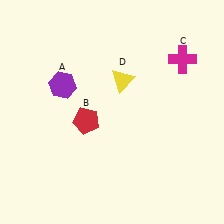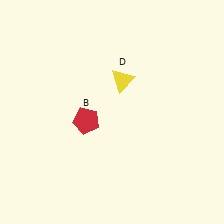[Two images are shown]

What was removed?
The purple hexagon (A), the magenta cross (C) were removed in Image 2.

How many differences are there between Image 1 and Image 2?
There are 2 differences between the two images.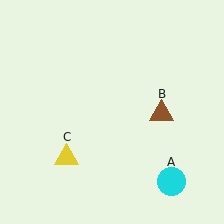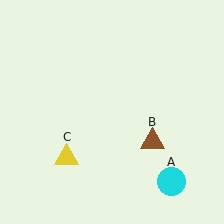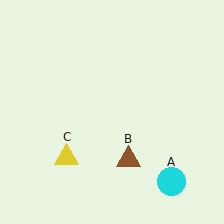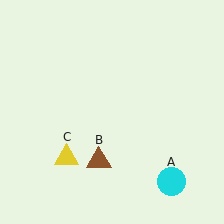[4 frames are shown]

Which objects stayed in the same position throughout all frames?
Cyan circle (object A) and yellow triangle (object C) remained stationary.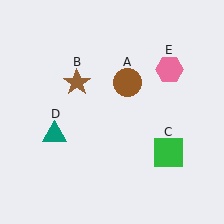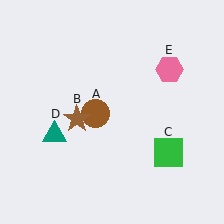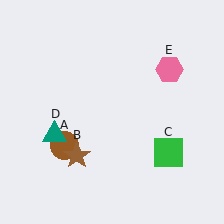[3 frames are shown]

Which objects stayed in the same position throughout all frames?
Green square (object C) and teal triangle (object D) and pink hexagon (object E) remained stationary.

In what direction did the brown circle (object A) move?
The brown circle (object A) moved down and to the left.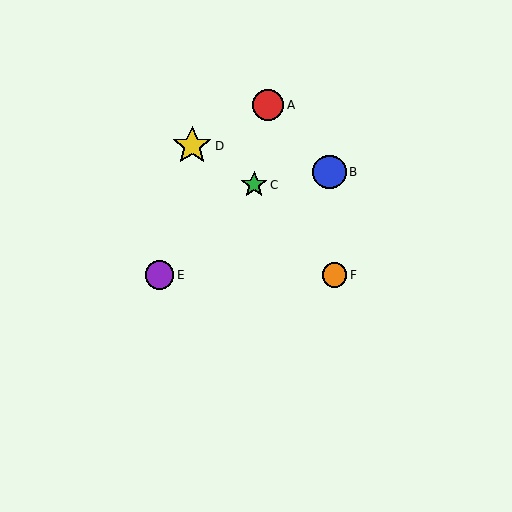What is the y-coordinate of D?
Object D is at y≈146.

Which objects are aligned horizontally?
Objects E, F are aligned horizontally.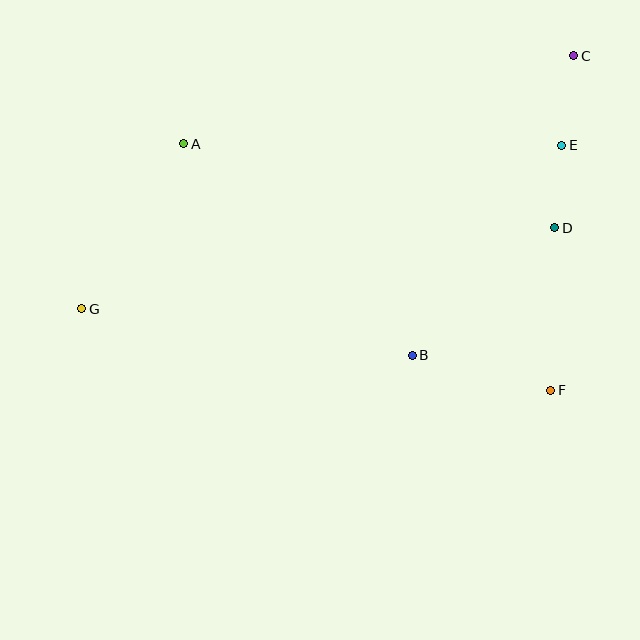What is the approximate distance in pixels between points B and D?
The distance between B and D is approximately 191 pixels.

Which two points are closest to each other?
Points D and E are closest to each other.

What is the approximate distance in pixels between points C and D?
The distance between C and D is approximately 173 pixels.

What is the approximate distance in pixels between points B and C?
The distance between B and C is approximately 340 pixels.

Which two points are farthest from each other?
Points C and G are farthest from each other.